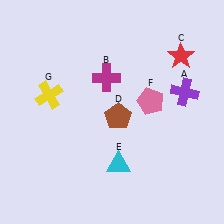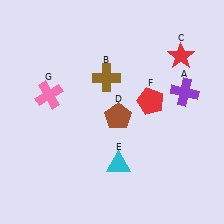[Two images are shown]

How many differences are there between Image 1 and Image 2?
There are 3 differences between the two images.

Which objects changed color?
B changed from magenta to brown. F changed from pink to red. G changed from yellow to pink.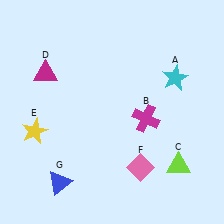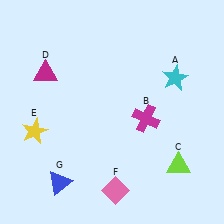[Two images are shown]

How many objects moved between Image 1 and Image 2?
1 object moved between the two images.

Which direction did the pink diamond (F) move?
The pink diamond (F) moved left.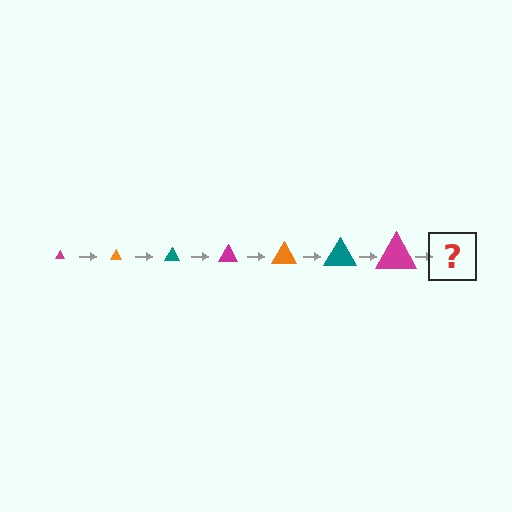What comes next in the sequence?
The next element should be an orange triangle, larger than the previous one.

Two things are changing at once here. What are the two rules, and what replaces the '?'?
The two rules are that the triangle grows larger each step and the color cycles through magenta, orange, and teal. The '?' should be an orange triangle, larger than the previous one.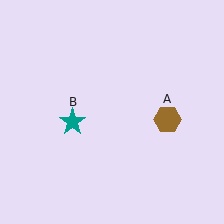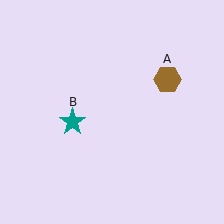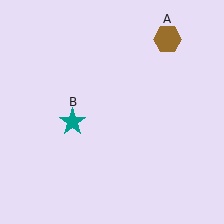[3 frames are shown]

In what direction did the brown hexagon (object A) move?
The brown hexagon (object A) moved up.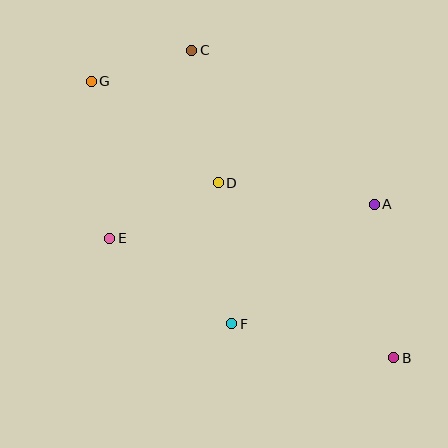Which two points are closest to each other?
Points C and G are closest to each other.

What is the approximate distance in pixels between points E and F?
The distance between E and F is approximately 149 pixels.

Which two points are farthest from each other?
Points B and G are farthest from each other.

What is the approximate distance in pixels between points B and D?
The distance between B and D is approximately 248 pixels.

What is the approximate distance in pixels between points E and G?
The distance between E and G is approximately 158 pixels.